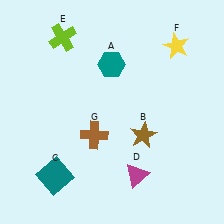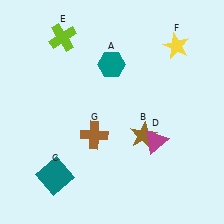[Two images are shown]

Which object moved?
The magenta triangle (D) moved up.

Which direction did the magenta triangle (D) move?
The magenta triangle (D) moved up.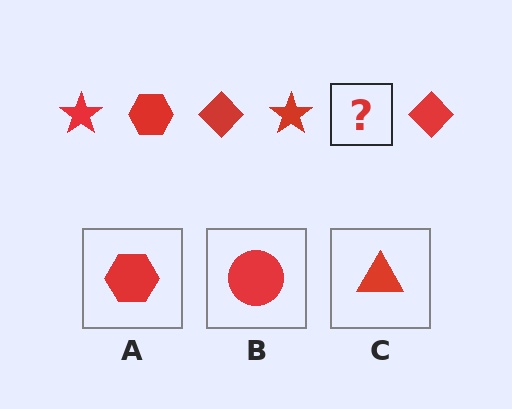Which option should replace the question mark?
Option A.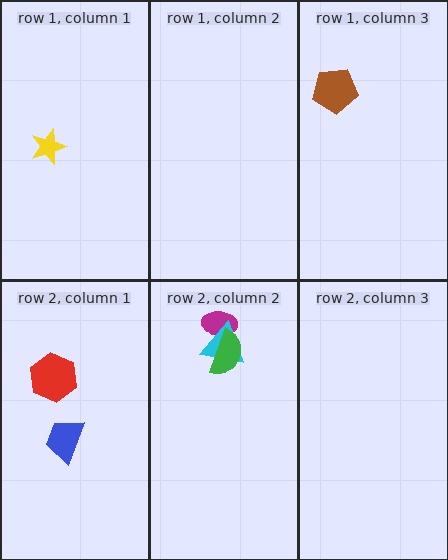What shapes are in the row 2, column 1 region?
The blue trapezoid, the red hexagon.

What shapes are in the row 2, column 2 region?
The magenta ellipse, the cyan triangle, the green semicircle.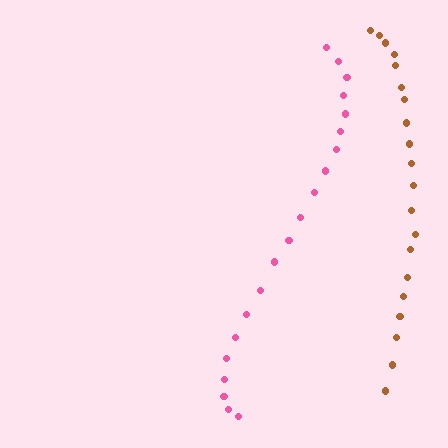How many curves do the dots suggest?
There are 2 distinct paths.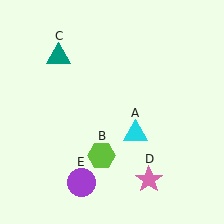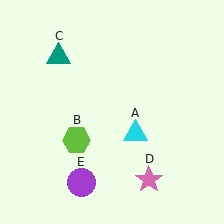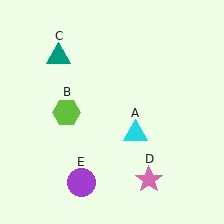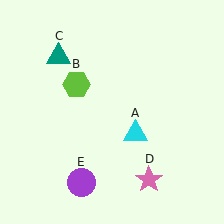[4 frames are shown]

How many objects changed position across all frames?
1 object changed position: lime hexagon (object B).